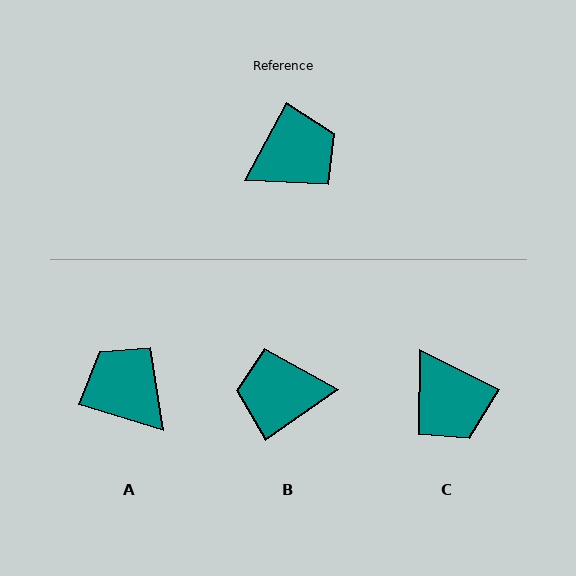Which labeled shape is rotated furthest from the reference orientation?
B, about 153 degrees away.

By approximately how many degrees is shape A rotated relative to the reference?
Approximately 101 degrees counter-clockwise.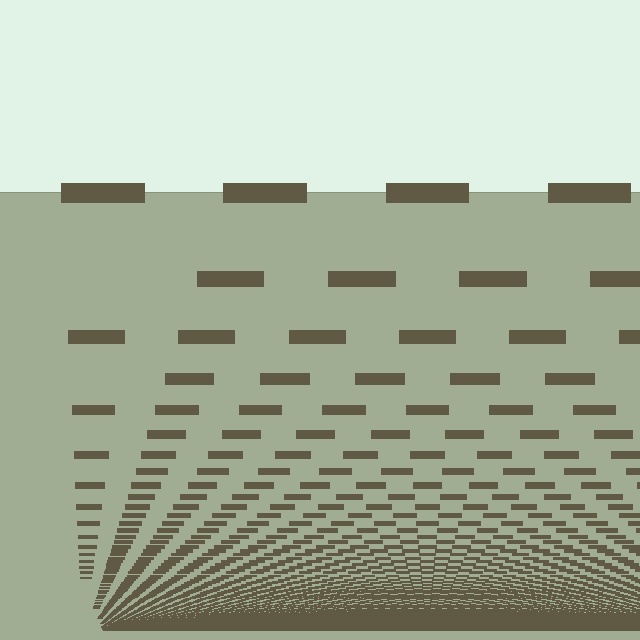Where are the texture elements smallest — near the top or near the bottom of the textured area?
Near the bottom.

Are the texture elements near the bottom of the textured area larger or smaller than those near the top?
Smaller. The gradient is inverted — elements near the bottom are smaller and denser.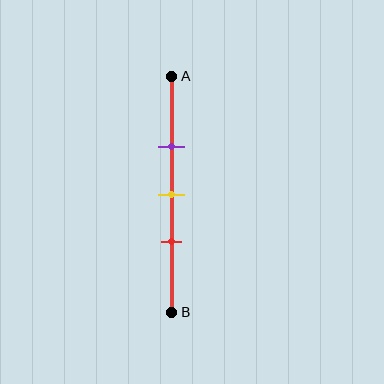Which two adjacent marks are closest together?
The yellow and red marks are the closest adjacent pair.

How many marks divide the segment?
There are 3 marks dividing the segment.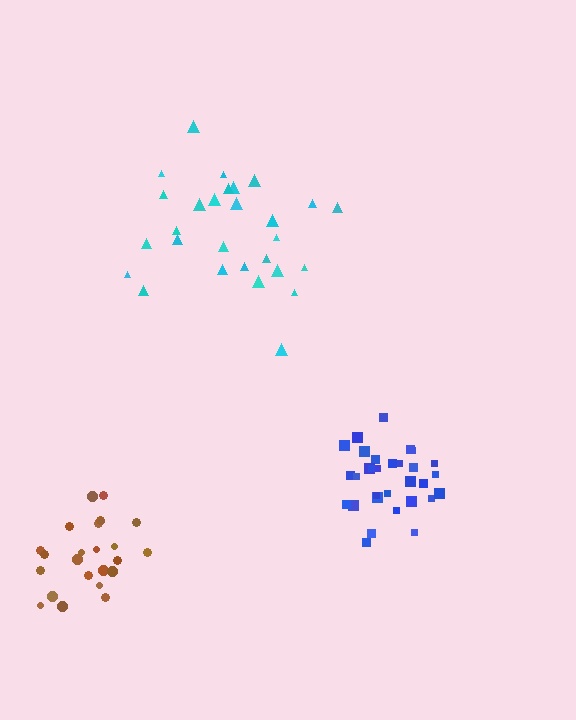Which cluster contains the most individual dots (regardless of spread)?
Blue (31).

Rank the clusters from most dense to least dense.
blue, brown, cyan.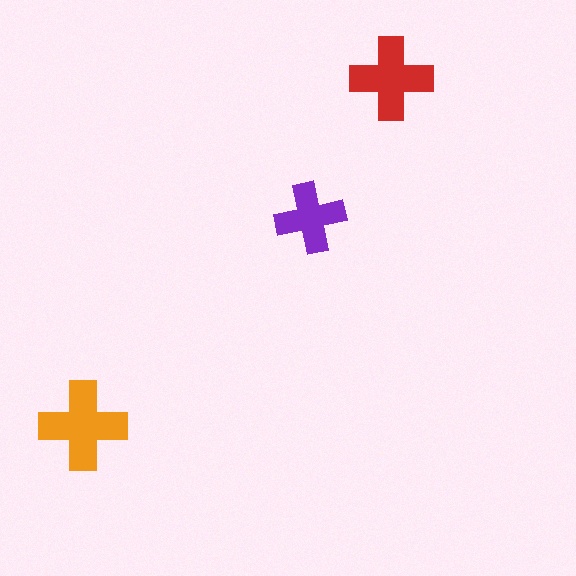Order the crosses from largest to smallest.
the orange one, the red one, the purple one.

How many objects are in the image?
There are 3 objects in the image.